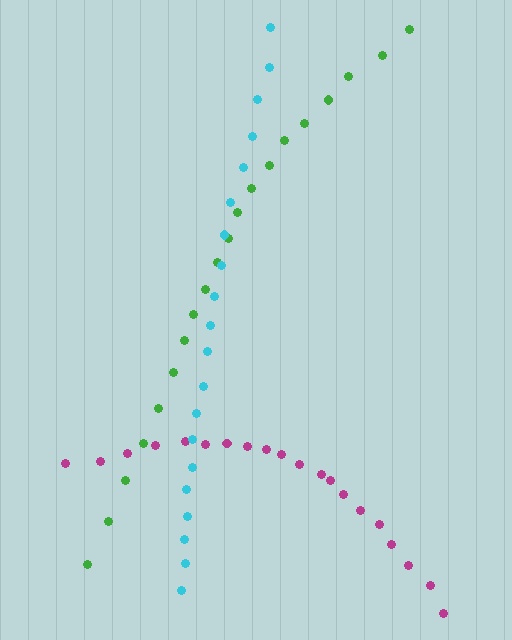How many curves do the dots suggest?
There are 3 distinct paths.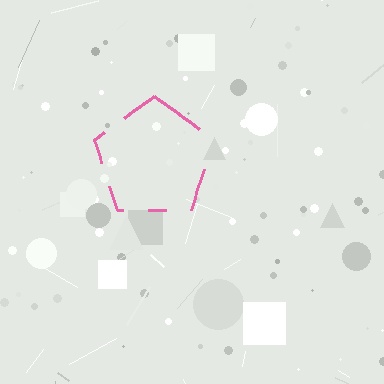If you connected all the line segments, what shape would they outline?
They would outline a pentagon.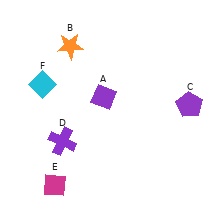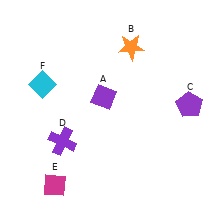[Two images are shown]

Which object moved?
The orange star (B) moved right.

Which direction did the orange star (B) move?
The orange star (B) moved right.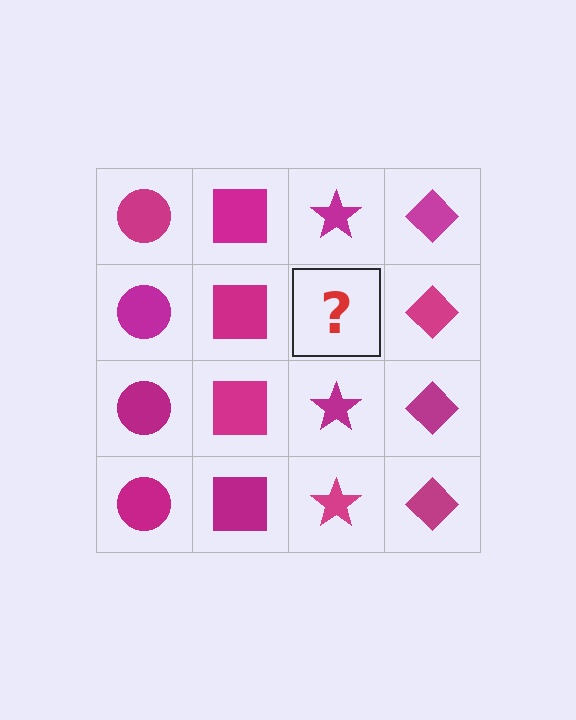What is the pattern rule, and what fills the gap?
The rule is that each column has a consistent shape. The gap should be filled with a magenta star.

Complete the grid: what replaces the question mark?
The question mark should be replaced with a magenta star.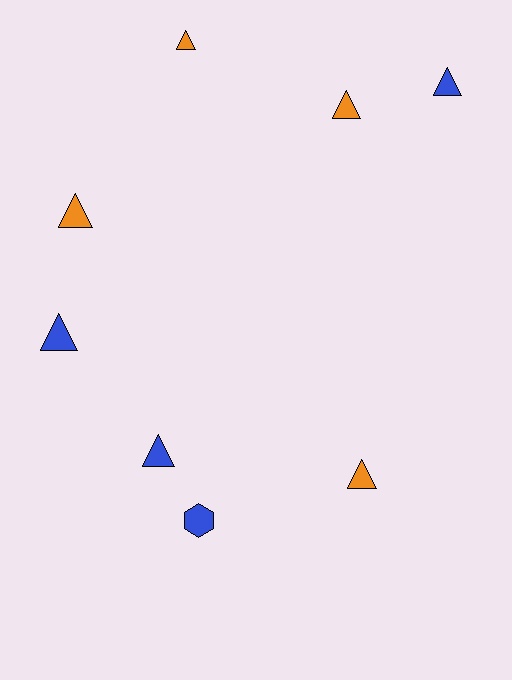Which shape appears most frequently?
Triangle, with 7 objects.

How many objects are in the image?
There are 8 objects.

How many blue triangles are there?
There are 3 blue triangles.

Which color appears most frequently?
Orange, with 4 objects.